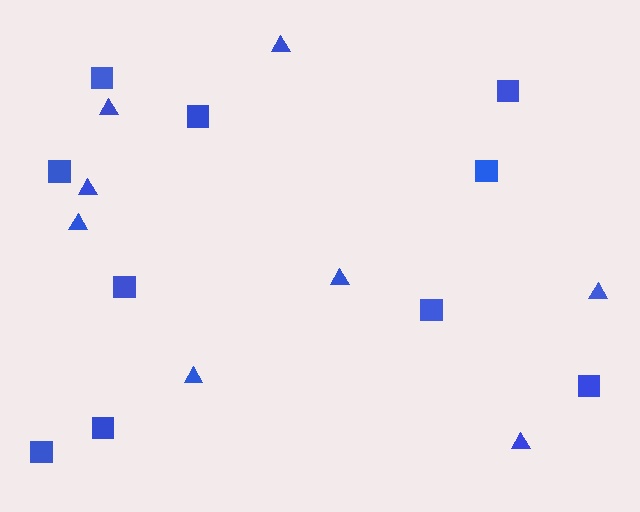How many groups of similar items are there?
There are 2 groups: one group of squares (10) and one group of triangles (8).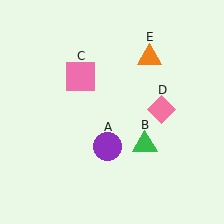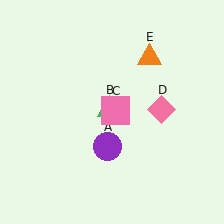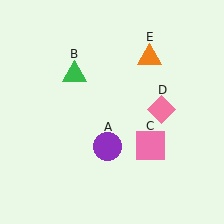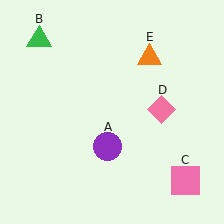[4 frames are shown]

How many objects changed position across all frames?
2 objects changed position: green triangle (object B), pink square (object C).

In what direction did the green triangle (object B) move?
The green triangle (object B) moved up and to the left.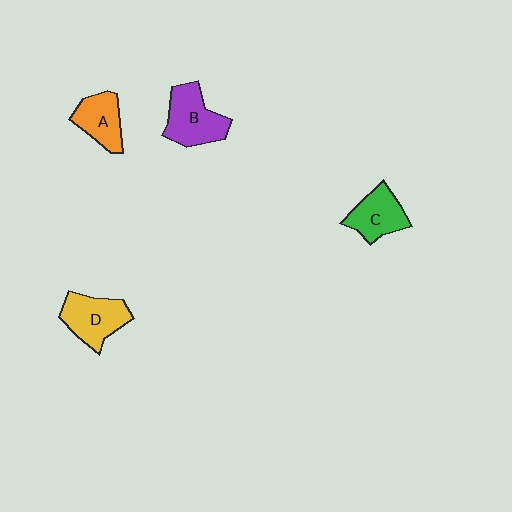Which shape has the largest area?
Shape B (purple).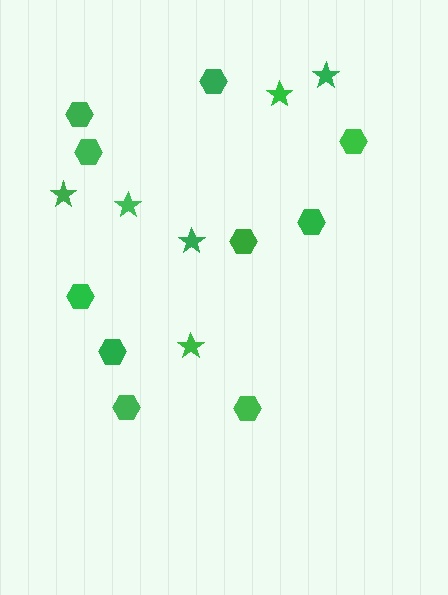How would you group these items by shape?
There are 2 groups: one group of stars (6) and one group of hexagons (10).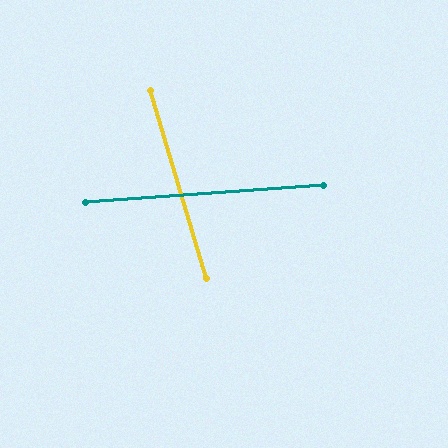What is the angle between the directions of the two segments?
Approximately 78 degrees.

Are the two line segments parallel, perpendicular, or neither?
Neither parallel nor perpendicular — they differ by about 78°.